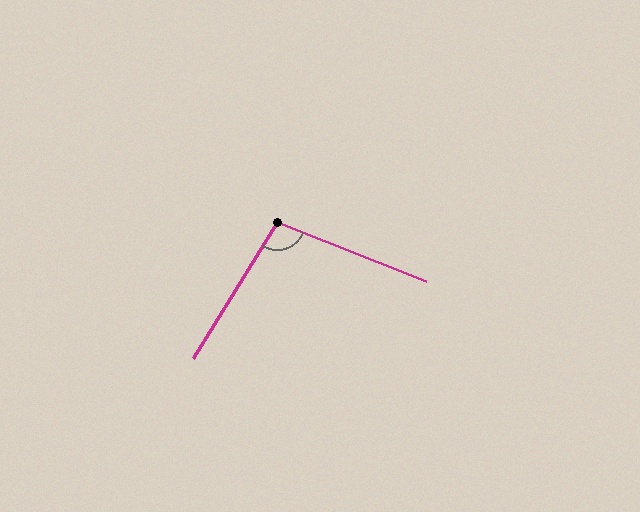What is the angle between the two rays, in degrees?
Approximately 100 degrees.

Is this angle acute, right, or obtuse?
It is obtuse.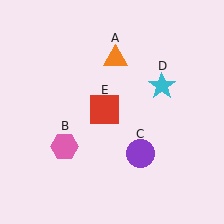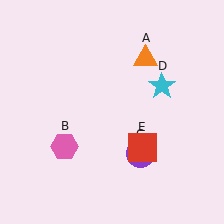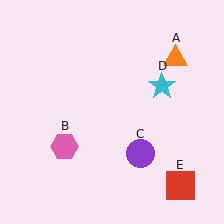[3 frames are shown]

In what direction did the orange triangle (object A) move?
The orange triangle (object A) moved right.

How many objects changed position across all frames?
2 objects changed position: orange triangle (object A), red square (object E).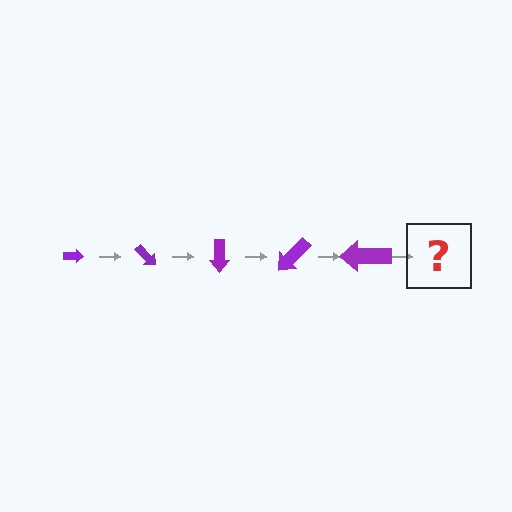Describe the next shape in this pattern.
It should be an arrow, larger than the previous one and rotated 225 degrees from the start.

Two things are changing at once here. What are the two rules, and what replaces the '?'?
The two rules are that the arrow grows larger each step and it rotates 45 degrees each step. The '?' should be an arrow, larger than the previous one and rotated 225 degrees from the start.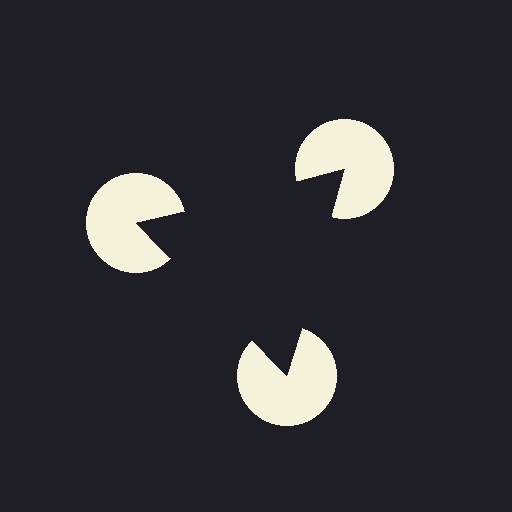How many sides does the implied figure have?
3 sides.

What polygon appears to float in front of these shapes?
An illusory triangle — its edges are inferred from the aligned wedge cuts in the pac-man discs, not physically drawn.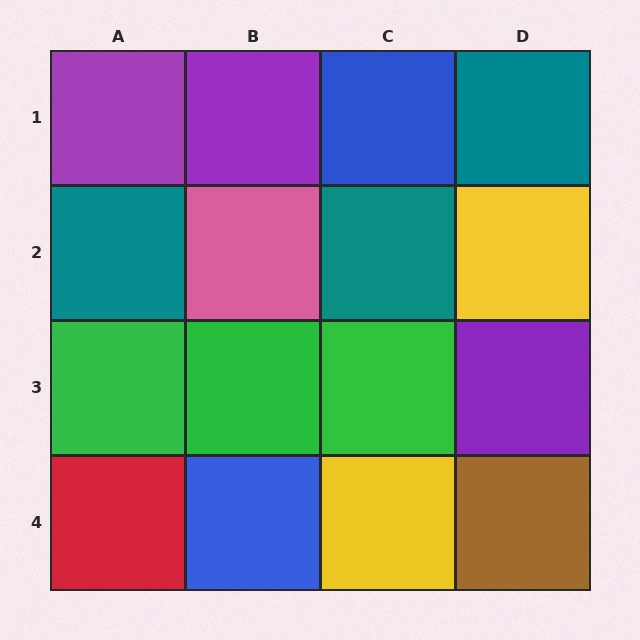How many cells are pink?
1 cell is pink.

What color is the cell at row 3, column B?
Green.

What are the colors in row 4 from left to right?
Red, blue, yellow, brown.